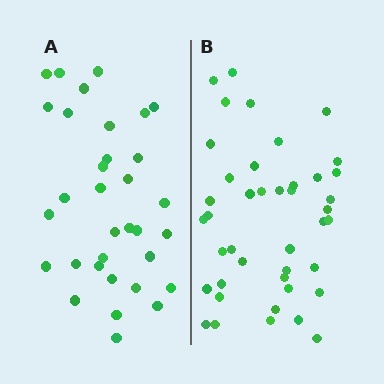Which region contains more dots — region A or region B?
Region B (the right region) has more dots.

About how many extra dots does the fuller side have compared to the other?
Region B has roughly 8 or so more dots than region A.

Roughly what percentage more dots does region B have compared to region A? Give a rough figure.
About 25% more.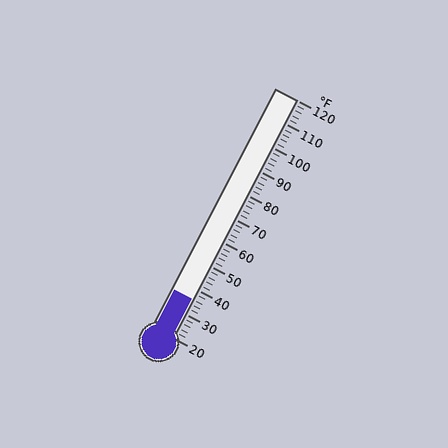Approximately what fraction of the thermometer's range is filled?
The thermometer is filled to approximately 15% of its range.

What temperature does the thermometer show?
The thermometer shows approximately 36°F.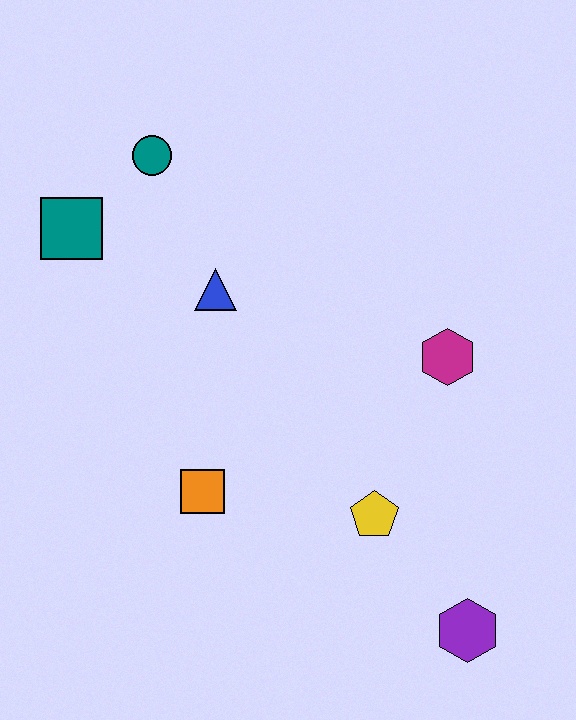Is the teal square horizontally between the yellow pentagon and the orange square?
No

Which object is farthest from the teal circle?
The purple hexagon is farthest from the teal circle.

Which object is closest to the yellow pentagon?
The purple hexagon is closest to the yellow pentagon.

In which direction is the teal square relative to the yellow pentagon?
The teal square is to the left of the yellow pentagon.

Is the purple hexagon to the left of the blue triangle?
No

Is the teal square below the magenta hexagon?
No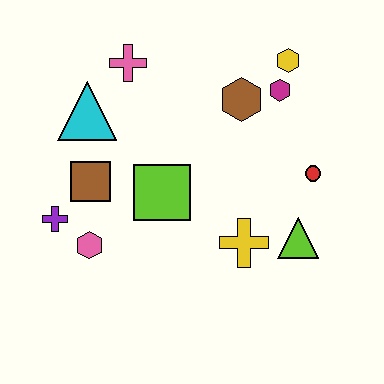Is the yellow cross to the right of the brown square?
Yes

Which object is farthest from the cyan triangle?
The lime triangle is farthest from the cyan triangle.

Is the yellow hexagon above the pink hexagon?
Yes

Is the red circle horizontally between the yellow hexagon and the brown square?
No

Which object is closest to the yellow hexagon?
The magenta hexagon is closest to the yellow hexagon.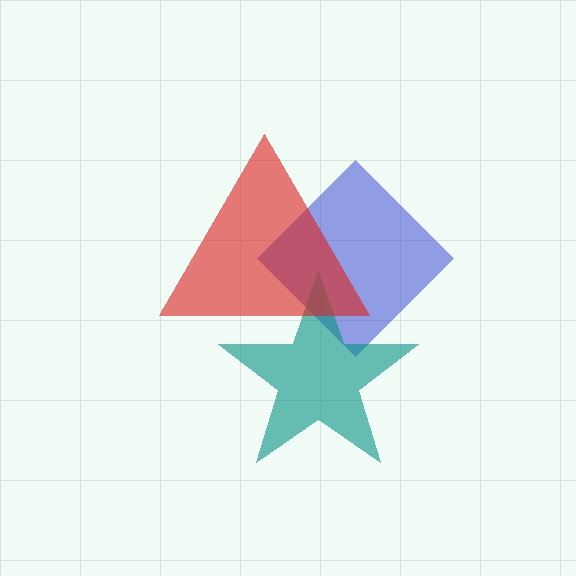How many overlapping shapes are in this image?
There are 3 overlapping shapes in the image.